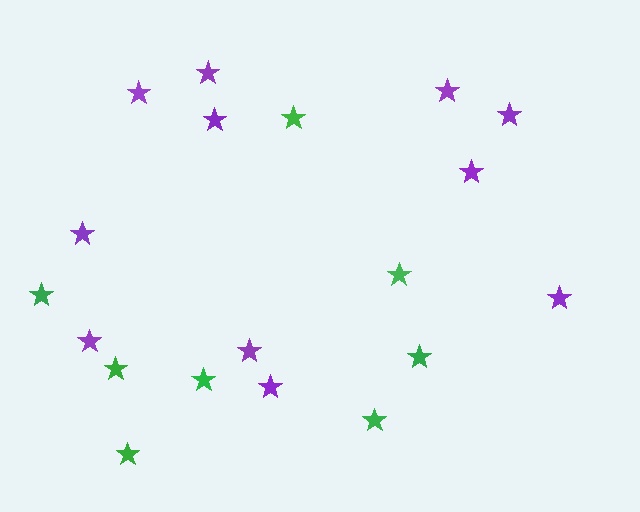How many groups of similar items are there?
There are 2 groups: one group of green stars (8) and one group of purple stars (11).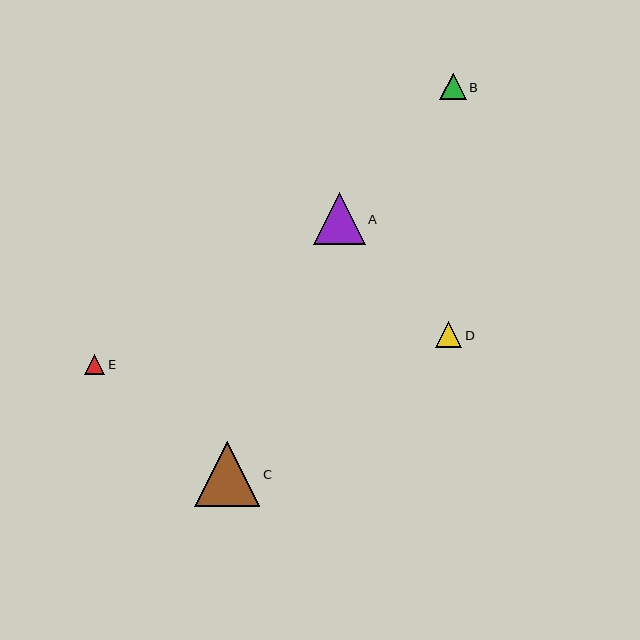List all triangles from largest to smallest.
From largest to smallest: C, A, B, D, E.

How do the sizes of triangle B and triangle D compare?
Triangle B and triangle D are approximately the same size.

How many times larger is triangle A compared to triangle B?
Triangle A is approximately 2.0 times the size of triangle B.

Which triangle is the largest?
Triangle C is the largest with a size of approximately 65 pixels.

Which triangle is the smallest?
Triangle E is the smallest with a size of approximately 21 pixels.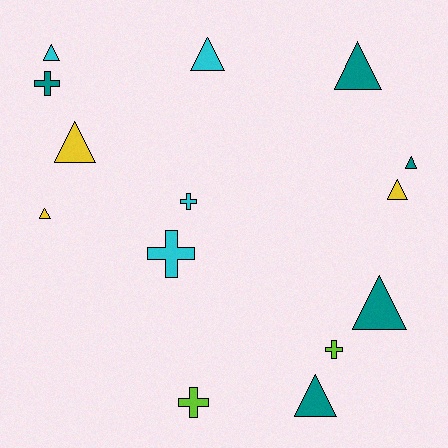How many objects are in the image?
There are 14 objects.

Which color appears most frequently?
Teal, with 5 objects.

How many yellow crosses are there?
There are no yellow crosses.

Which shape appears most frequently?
Triangle, with 9 objects.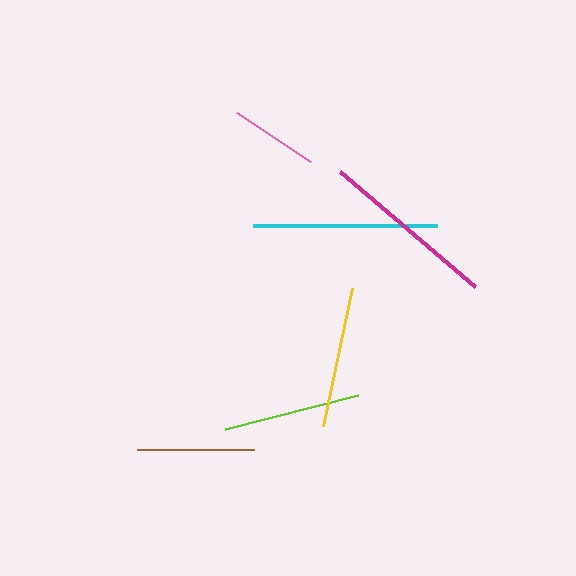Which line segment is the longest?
The cyan line is the longest at approximately 184 pixels.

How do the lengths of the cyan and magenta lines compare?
The cyan and magenta lines are approximately the same length.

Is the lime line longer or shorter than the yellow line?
The yellow line is longer than the lime line.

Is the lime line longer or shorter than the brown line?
The lime line is longer than the brown line.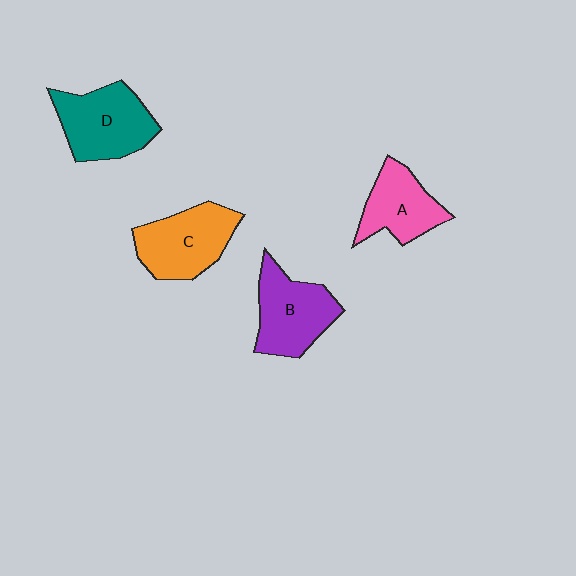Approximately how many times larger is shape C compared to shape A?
Approximately 1.2 times.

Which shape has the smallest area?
Shape A (pink).